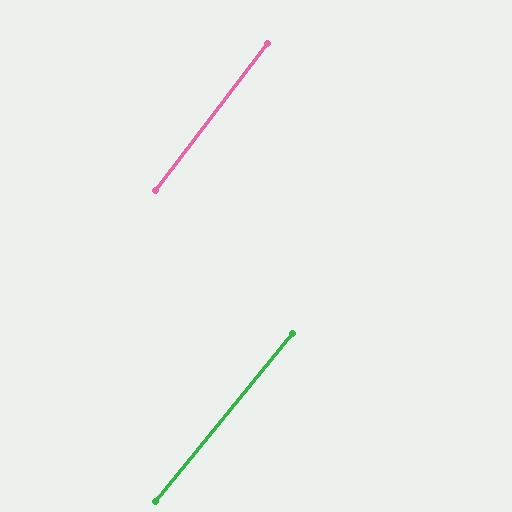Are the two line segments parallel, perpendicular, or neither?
Parallel — their directions differ by only 1.8°.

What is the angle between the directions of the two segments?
Approximately 2 degrees.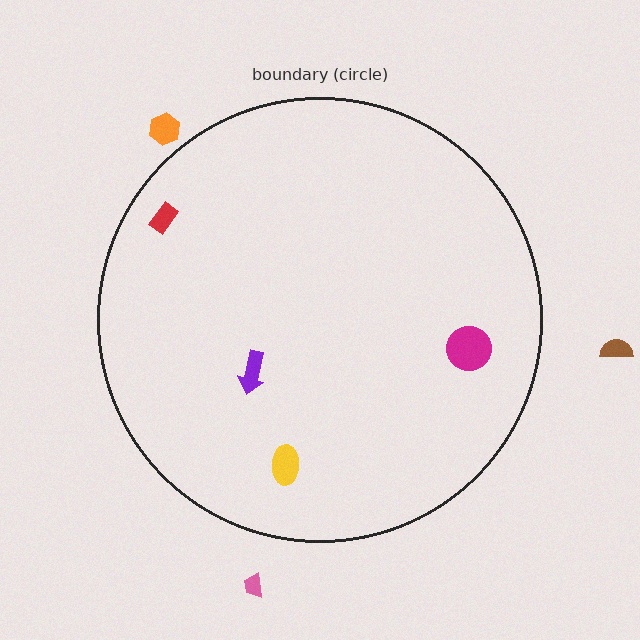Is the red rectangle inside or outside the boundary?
Inside.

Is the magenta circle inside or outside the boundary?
Inside.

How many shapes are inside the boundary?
4 inside, 3 outside.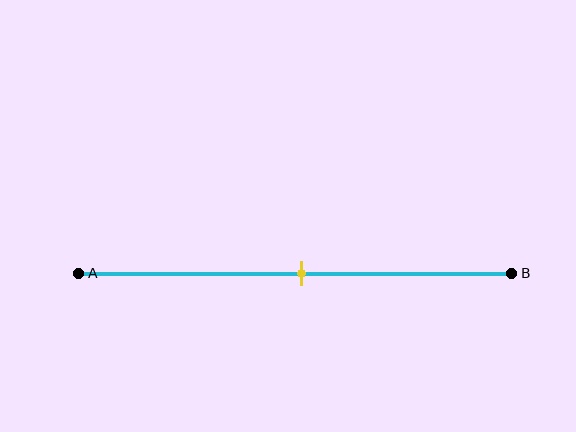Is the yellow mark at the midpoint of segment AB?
Yes, the mark is approximately at the midpoint.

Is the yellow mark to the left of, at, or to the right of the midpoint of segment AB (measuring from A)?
The yellow mark is approximately at the midpoint of segment AB.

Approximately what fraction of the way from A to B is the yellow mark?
The yellow mark is approximately 50% of the way from A to B.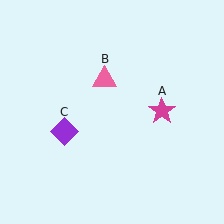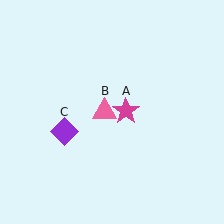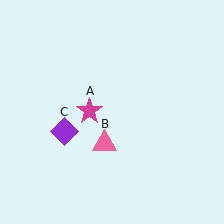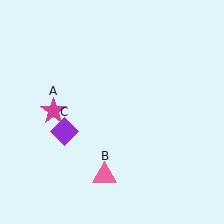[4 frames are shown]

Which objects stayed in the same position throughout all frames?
Purple diamond (object C) remained stationary.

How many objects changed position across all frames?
2 objects changed position: magenta star (object A), pink triangle (object B).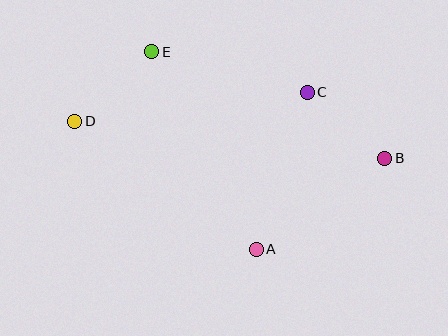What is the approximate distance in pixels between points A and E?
The distance between A and E is approximately 223 pixels.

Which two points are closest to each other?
Points B and C are closest to each other.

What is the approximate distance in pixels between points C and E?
The distance between C and E is approximately 161 pixels.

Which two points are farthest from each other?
Points B and D are farthest from each other.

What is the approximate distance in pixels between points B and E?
The distance between B and E is approximately 256 pixels.